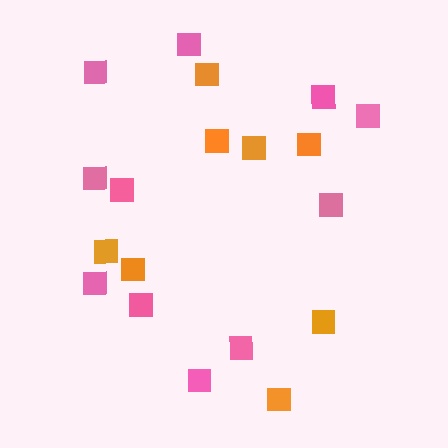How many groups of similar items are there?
There are 2 groups: one group of orange squares (8) and one group of pink squares (11).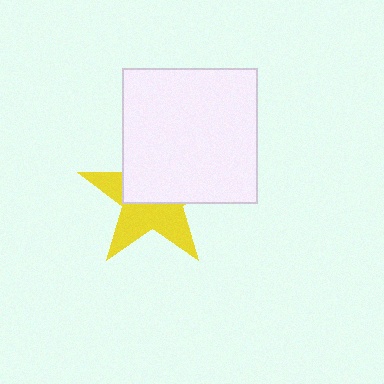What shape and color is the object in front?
The object in front is a white square.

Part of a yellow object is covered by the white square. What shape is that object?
It is a star.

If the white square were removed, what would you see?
You would see the complete yellow star.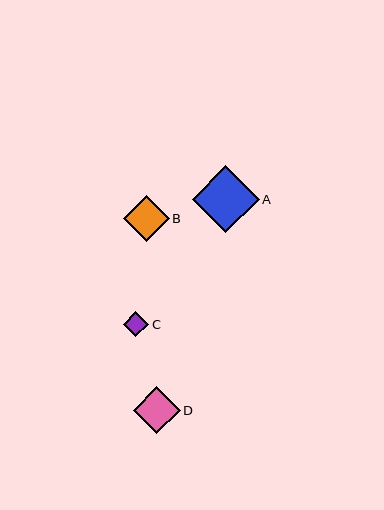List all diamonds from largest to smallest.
From largest to smallest: A, D, B, C.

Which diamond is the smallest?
Diamond C is the smallest with a size of approximately 25 pixels.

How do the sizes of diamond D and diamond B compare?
Diamond D and diamond B are approximately the same size.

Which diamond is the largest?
Diamond A is the largest with a size of approximately 67 pixels.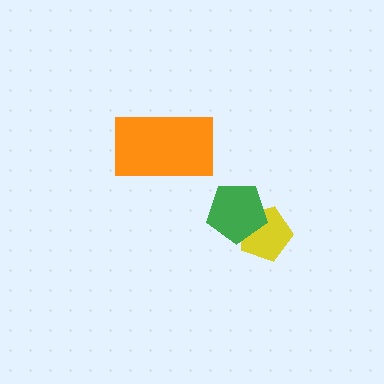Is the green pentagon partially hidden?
No, no other shape covers it.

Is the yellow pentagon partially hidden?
Yes, it is partially covered by another shape.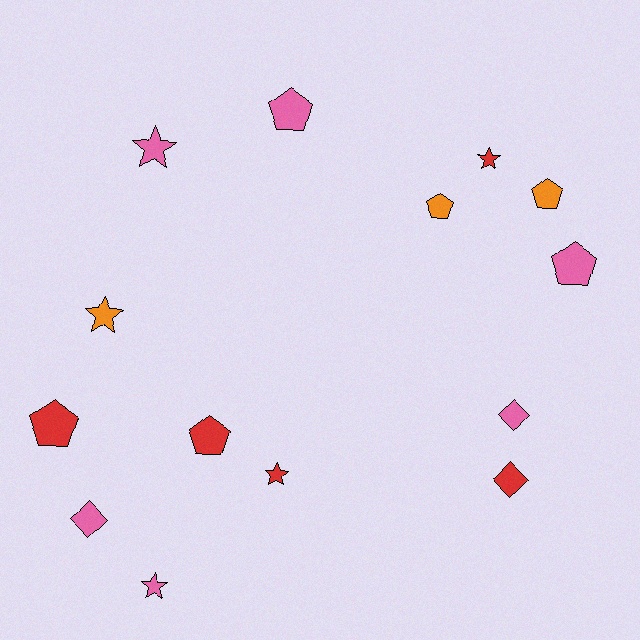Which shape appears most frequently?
Pentagon, with 6 objects.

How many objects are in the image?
There are 14 objects.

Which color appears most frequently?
Pink, with 6 objects.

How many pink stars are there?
There are 2 pink stars.